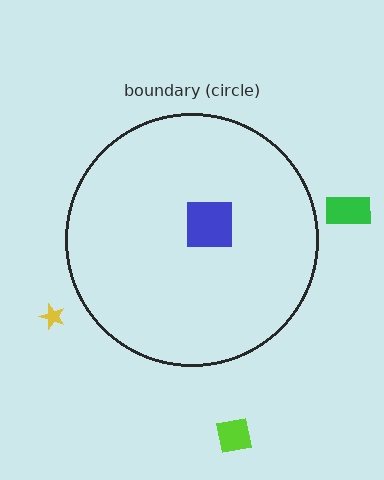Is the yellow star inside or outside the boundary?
Outside.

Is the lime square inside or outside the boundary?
Outside.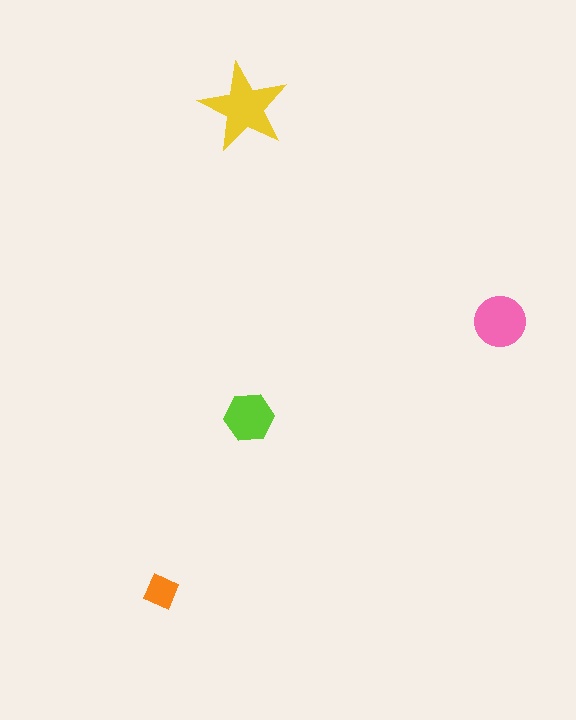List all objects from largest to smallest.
The yellow star, the pink circle, the lime hexagon, the orange diamond.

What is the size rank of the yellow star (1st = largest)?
1st.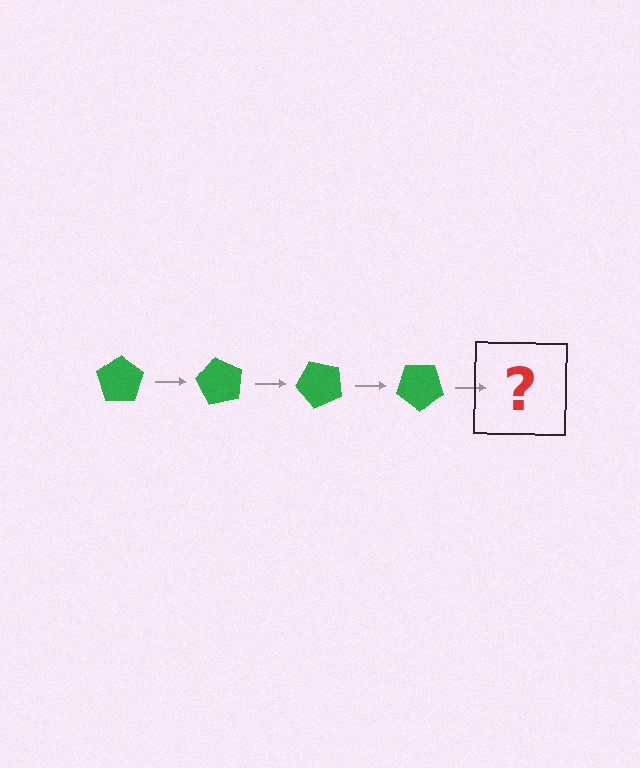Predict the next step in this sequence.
The next step is a green pentagon rotated 240 degrees.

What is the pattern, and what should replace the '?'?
The pattern is that the pentagon rotates 60 degrees each step. The '?' should be a green pentagon rotated 240 degrees.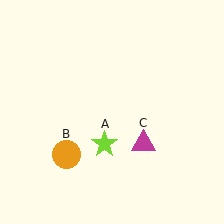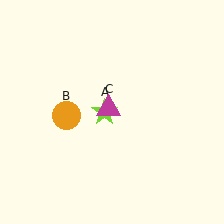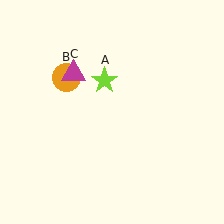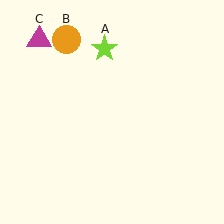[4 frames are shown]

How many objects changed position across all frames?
3 objects changed position: lime star (object A), orange circle (object B), magenta triangle (object C).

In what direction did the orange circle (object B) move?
The orange circle (object B) moved up.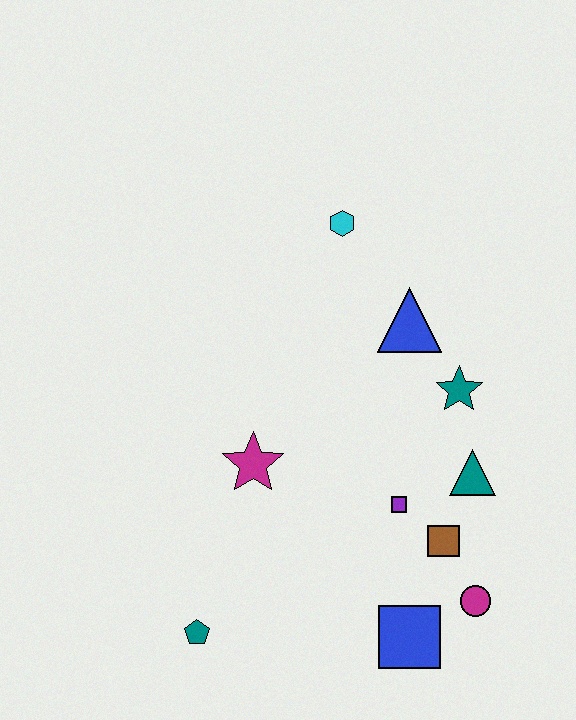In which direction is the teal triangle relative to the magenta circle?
The teal triangle is above the magenta circle.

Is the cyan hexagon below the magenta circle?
No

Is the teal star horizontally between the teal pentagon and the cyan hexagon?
No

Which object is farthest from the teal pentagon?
The cyan hexagon is farthest from the teal pentagon.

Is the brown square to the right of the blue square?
Yes